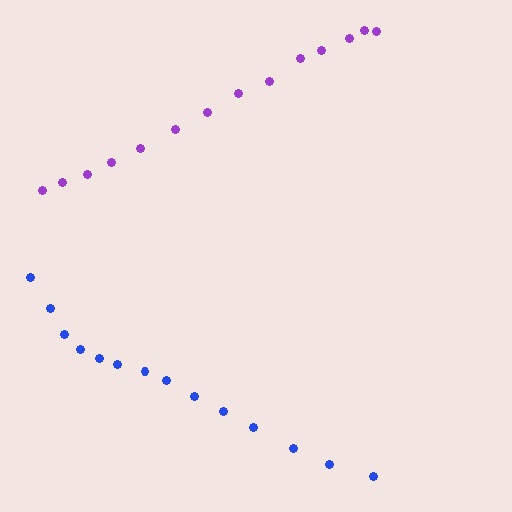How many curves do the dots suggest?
There are 2 distinct paths.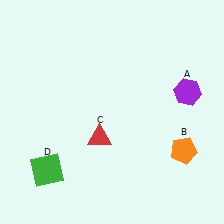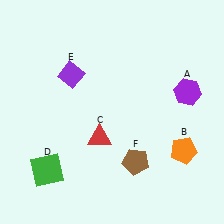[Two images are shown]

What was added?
A purple diamond (E), a brown pentagon (F) were added in Image 2.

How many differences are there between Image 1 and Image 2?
There are 2 differences between the two images.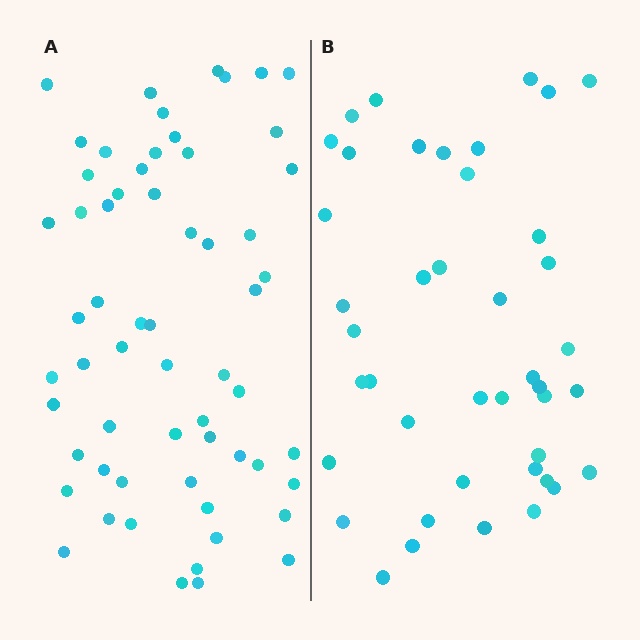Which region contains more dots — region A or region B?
Region A (the left region) has more dots.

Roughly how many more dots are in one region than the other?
Region A has approximately 20 more dots than region B.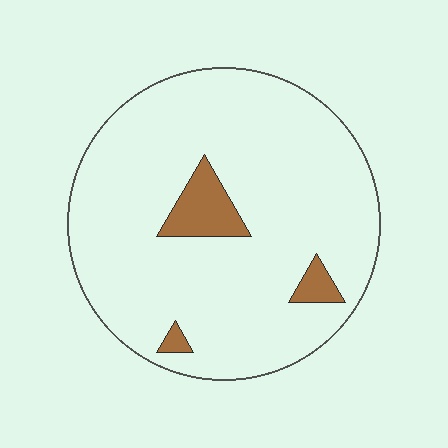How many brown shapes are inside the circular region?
3.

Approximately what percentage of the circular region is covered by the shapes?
Approximately 10%.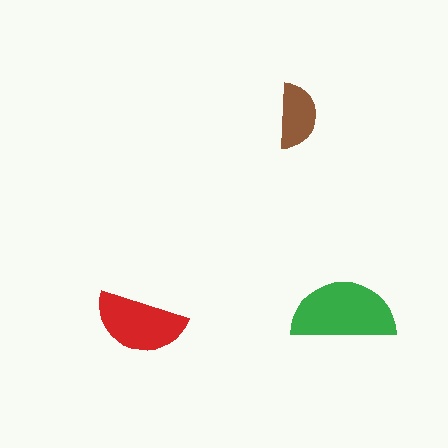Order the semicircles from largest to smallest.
the green one, the red one, the brown one.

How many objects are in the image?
There are 3 objects in the image.